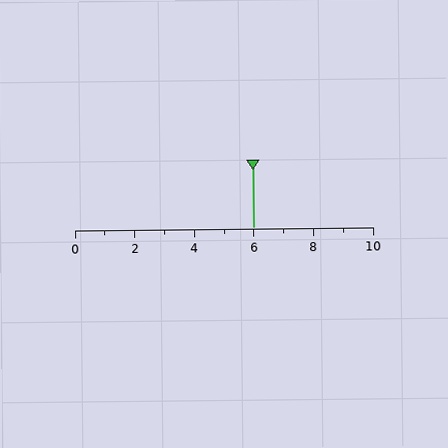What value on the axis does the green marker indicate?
The marker indicates approximately 6.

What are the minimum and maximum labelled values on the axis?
The axis runs from 0 to 10.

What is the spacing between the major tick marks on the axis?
The major ticks are spaced 2 apart.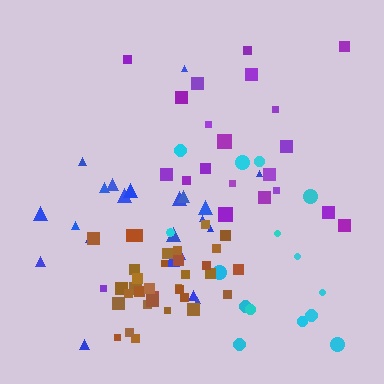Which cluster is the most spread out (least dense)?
Cyan.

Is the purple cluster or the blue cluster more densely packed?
Blue.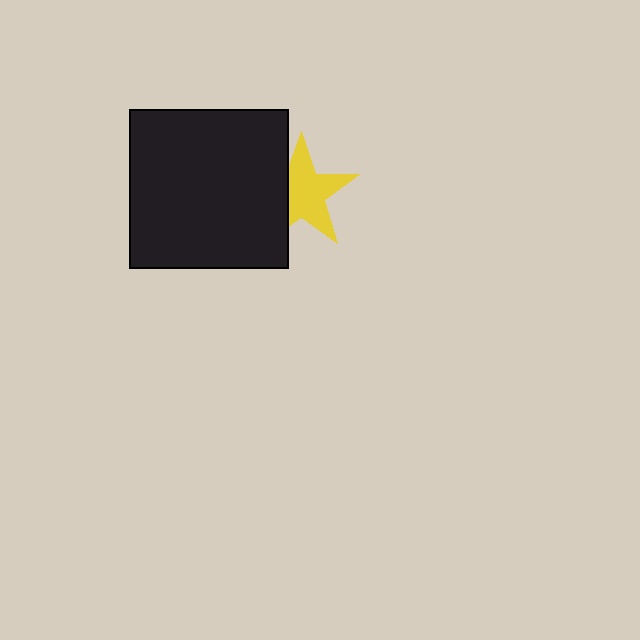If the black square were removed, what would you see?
You would see the complete yellow star.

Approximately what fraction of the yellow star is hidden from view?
Roughly 31% of the yellow star is hidden behind the black square.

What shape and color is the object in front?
The object in front is a black square.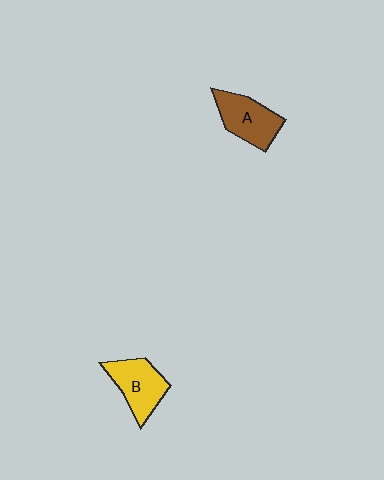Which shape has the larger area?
Shape A (brown).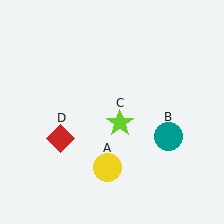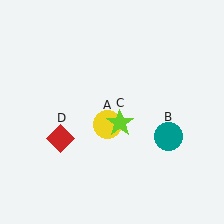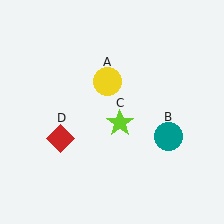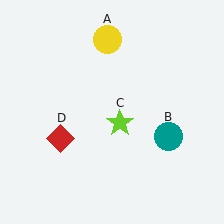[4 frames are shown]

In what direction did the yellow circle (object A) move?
The yellow circle (object A) moved up.